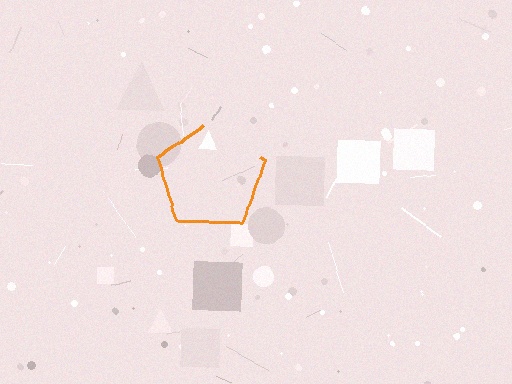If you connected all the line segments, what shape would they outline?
They would outline a pentagon.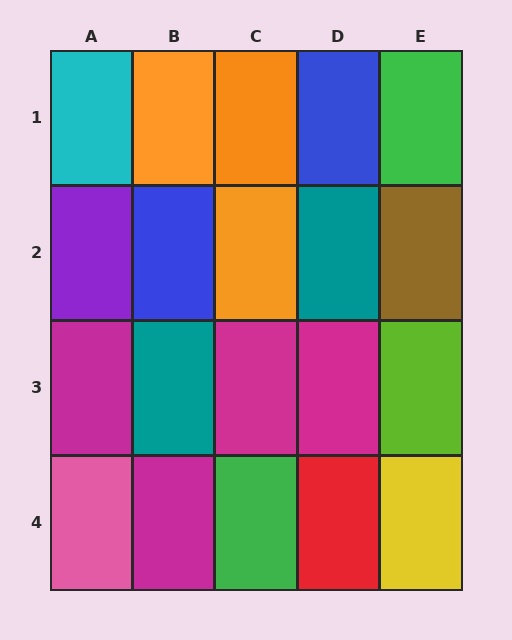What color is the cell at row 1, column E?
Green.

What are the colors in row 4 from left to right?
Pink, magenta, green, red, yellow.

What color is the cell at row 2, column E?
Brown.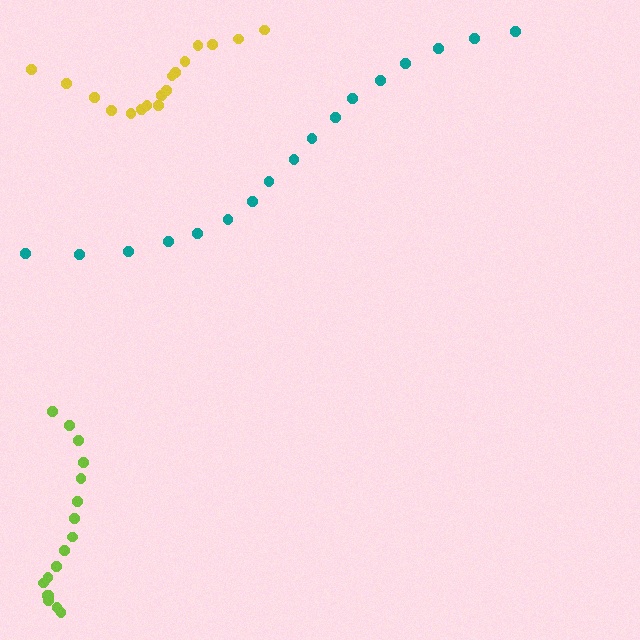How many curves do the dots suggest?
There are 3 distinct paths.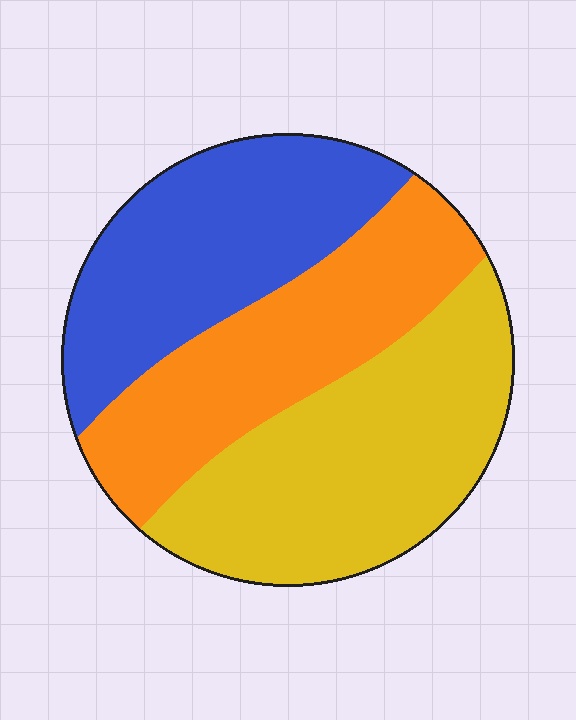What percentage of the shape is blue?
Blue covers around 30% of the shape.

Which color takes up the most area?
Yellow, at roughly 40%.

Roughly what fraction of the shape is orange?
Orange takes up between a sixth and a third of the shape.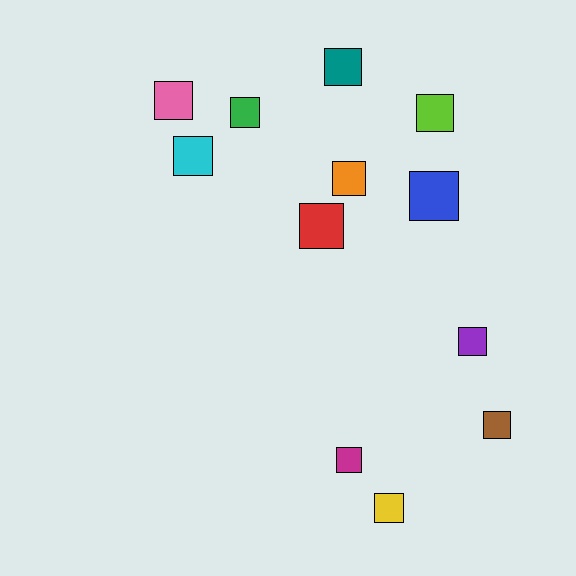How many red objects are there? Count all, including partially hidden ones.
There is 1 red object.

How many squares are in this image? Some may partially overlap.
There are 12 squares.